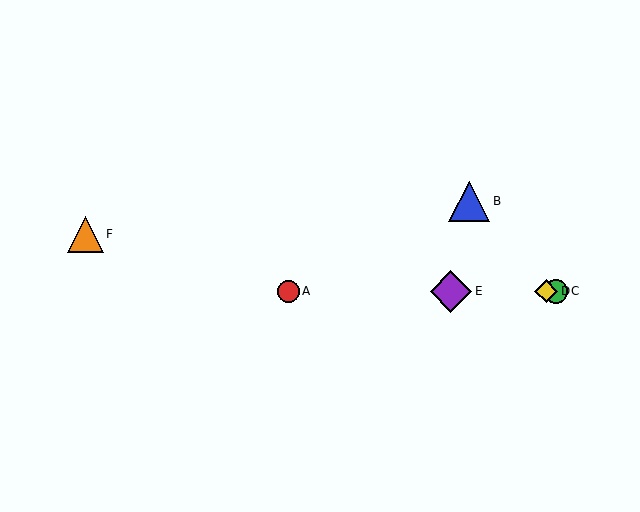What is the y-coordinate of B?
Object B is at y≈201.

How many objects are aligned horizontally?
4 objects (A, C, D, E) are aligned horizontally.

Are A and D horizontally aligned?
Yes, both are at y≈291.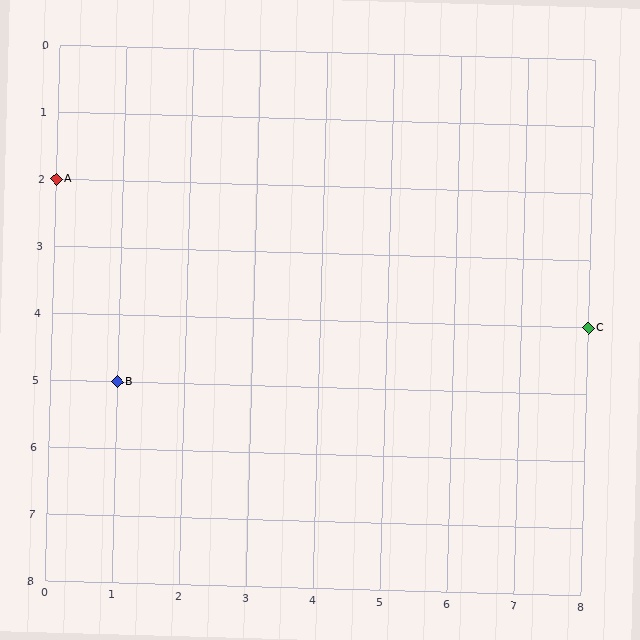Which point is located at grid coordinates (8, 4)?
Point C is at (8, 4).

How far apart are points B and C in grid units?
Points B and C are 7 columns and 1 row apart (about 7.1 grid units diagonally).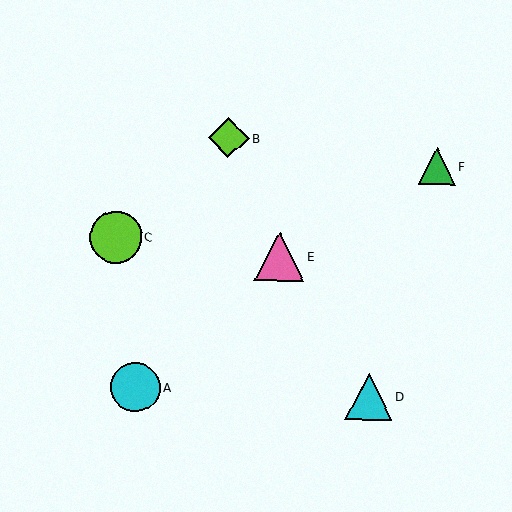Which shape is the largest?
The lime circle (labeled C) is the largest.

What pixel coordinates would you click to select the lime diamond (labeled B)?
Click at (229, 138) to select the lime diamond B.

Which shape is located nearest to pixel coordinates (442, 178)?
The green triangle (labeled F) at (437, 166) is nearest to that location.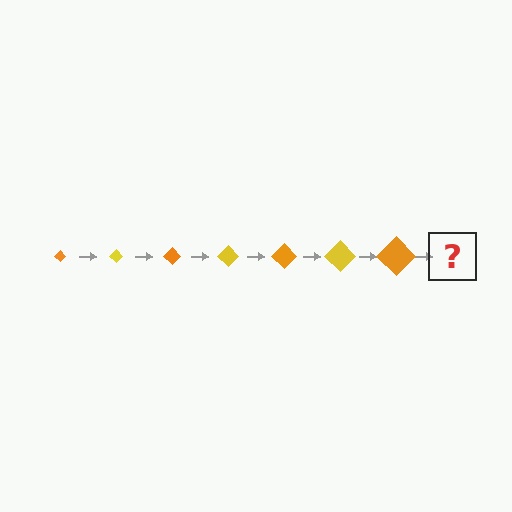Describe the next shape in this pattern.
It should be a yellow diamond, larger than the previous one.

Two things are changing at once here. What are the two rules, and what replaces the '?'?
The two rules are that the diamond grows larger each step and the color cycles through orange and yellow. The '?' should be a yellow diamond, larger than the previous one.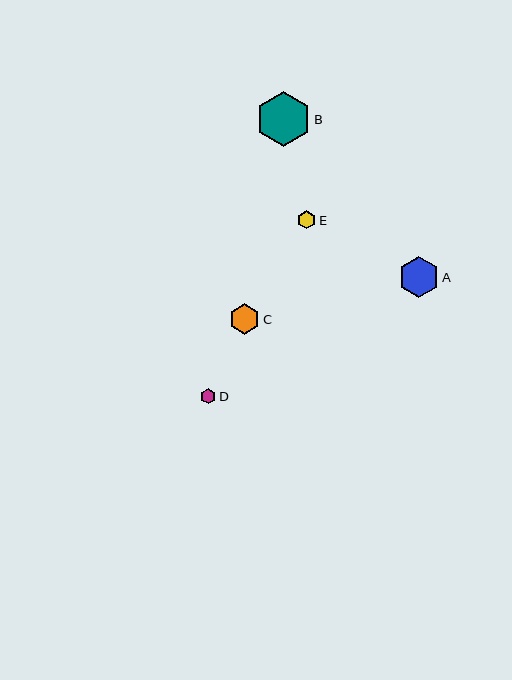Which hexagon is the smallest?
Hexagon D is the smallest with a size of approximately 15 pixels.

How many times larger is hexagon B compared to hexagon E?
Hexagon B is approximately 3.0 times the size of hexagon E.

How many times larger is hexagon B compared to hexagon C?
Hexagon B is approximately 1.8 times the size of hexagon C.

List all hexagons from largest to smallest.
From largest to smallest: B, A, C, E, D.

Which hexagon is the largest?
Hexagon B is the largest with a size of approximately 55 pixels.